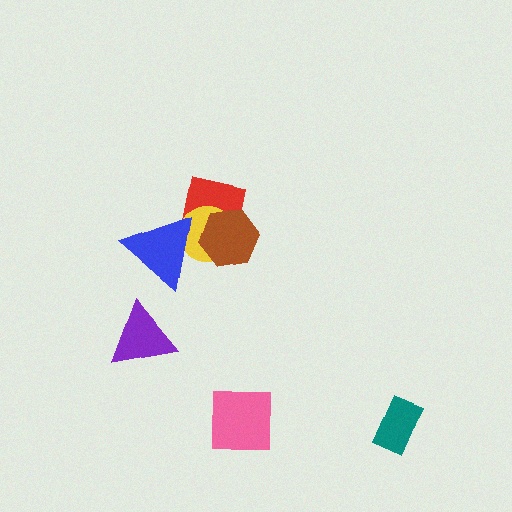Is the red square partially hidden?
Yes, it is partially covered by another shape.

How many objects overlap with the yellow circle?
3 objects overlap with the yellow circle.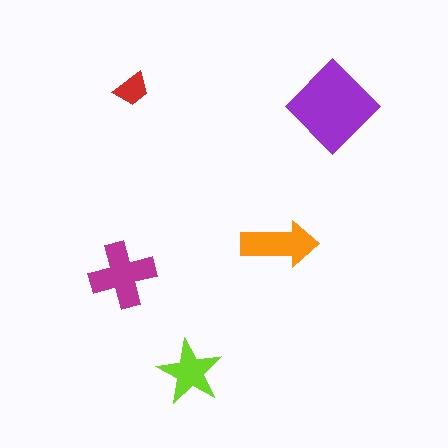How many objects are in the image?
There are 5 objects in the image.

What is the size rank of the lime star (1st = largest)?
4th.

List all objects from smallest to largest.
The red trapezoid, the lime star, the orange arrow, the magenta cross, the purple diamond.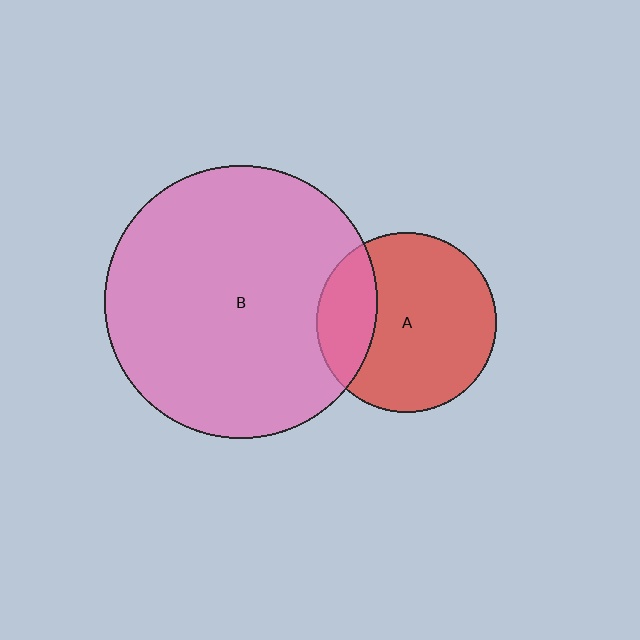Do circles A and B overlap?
Yes.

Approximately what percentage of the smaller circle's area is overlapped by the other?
Approximately 25%.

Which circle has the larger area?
Circle B (pink).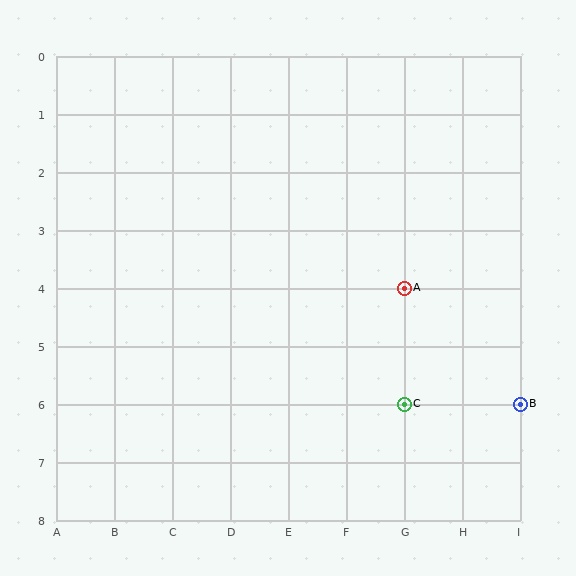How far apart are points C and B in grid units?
Points C and B are 2 columns apart.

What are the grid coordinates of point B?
Point B is at grid coordinates (I, 6).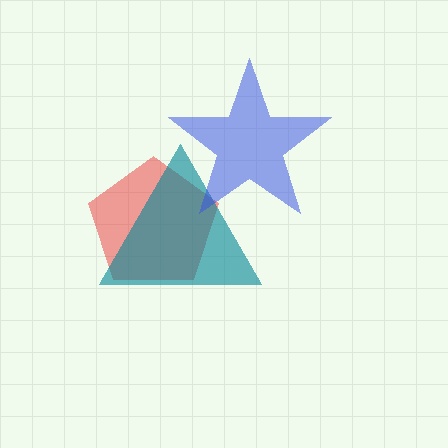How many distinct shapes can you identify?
There are 3 distinct shapes: a red pentagon, a teal triangle, a blue star.